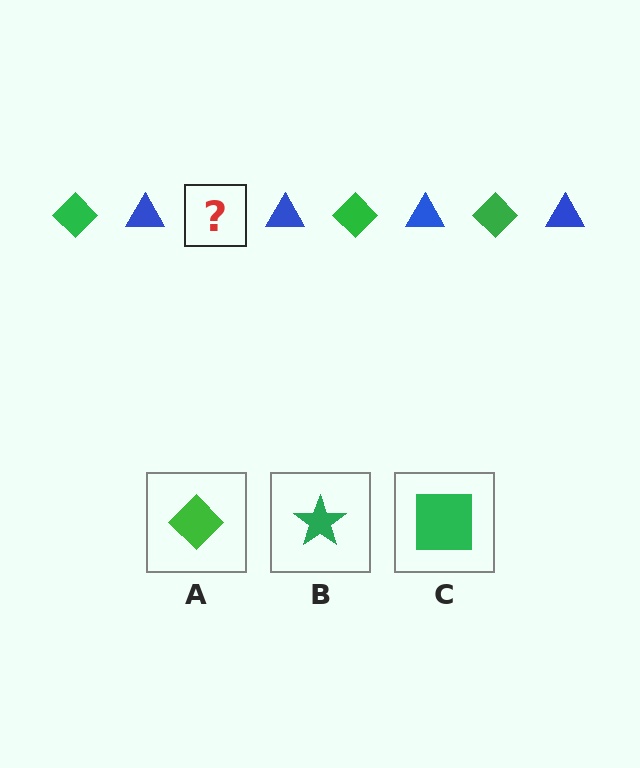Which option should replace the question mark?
Option A.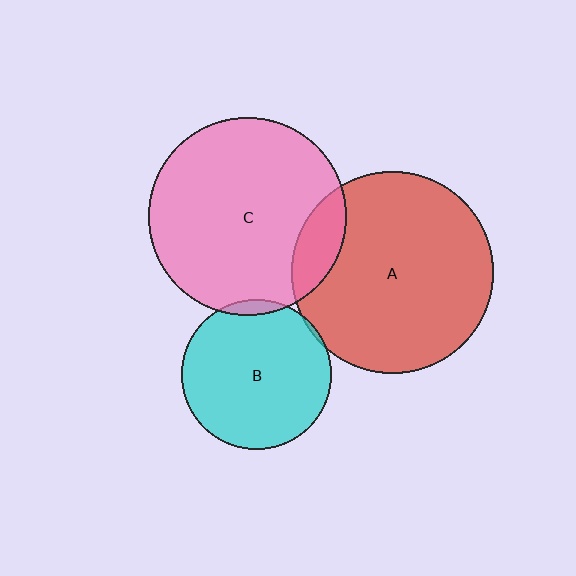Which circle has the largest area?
Circle A (red).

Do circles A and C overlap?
Yes.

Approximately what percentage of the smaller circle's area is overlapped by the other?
Approximately 15%.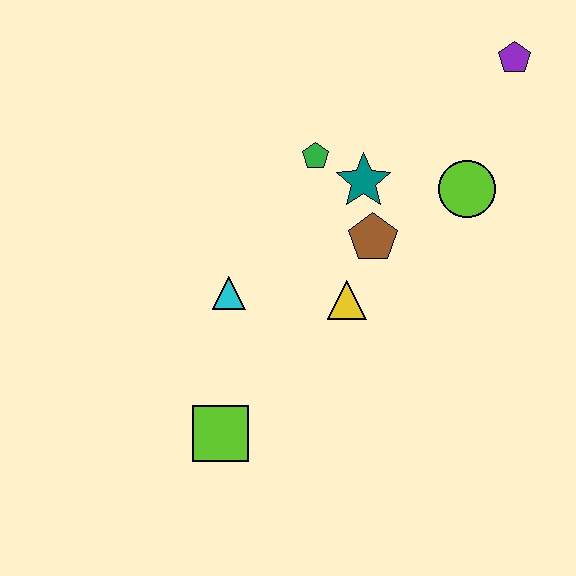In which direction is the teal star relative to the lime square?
The teal star is above the lime square.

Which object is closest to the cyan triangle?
The yellow triangle is closest to the cyan triangle.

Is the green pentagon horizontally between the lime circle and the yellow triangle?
No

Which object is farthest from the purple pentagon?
The lime square is farthest from the purple pentagon.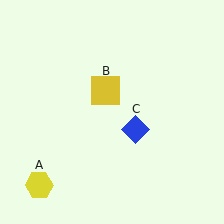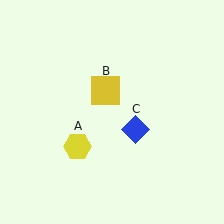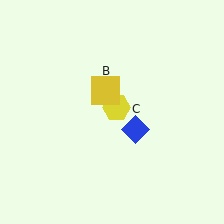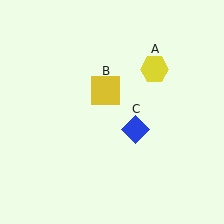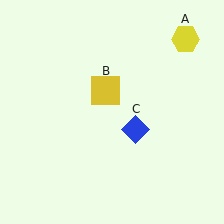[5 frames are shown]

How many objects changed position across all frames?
1 object changed position: yellow hexagon (object A).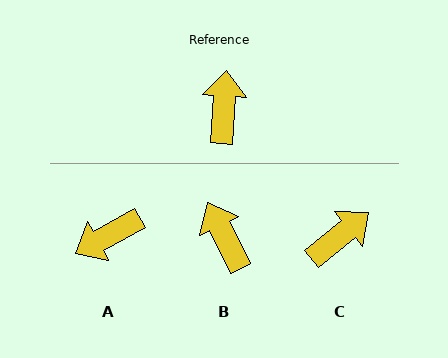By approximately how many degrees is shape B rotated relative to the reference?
Approximately 30 degrees counter-clockwise.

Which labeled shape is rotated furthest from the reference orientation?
A, about 122 degrees away.